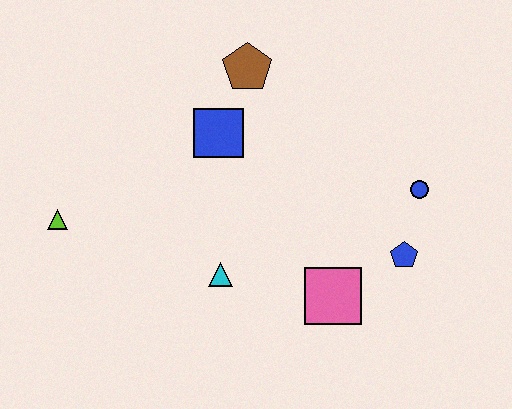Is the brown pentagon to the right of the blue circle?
No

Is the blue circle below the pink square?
No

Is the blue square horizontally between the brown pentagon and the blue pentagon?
No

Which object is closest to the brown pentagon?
The blue square is closest to the brown pentagon.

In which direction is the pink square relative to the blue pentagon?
The pink square is to the left of the blue pentagon.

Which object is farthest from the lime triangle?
The blue circle is farthest from the lime triangle.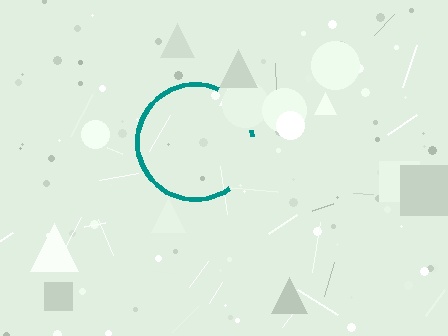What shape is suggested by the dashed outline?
The dashed outline suggests a circle.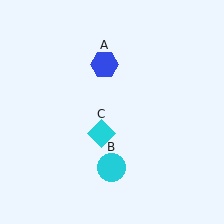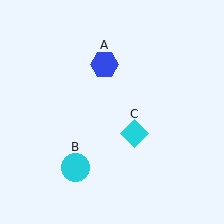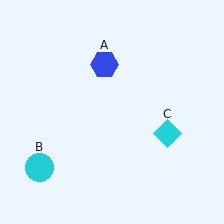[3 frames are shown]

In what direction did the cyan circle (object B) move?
The cyan circle (object B) moved left.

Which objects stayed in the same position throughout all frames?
Blue hexagon (object A) remained stationary.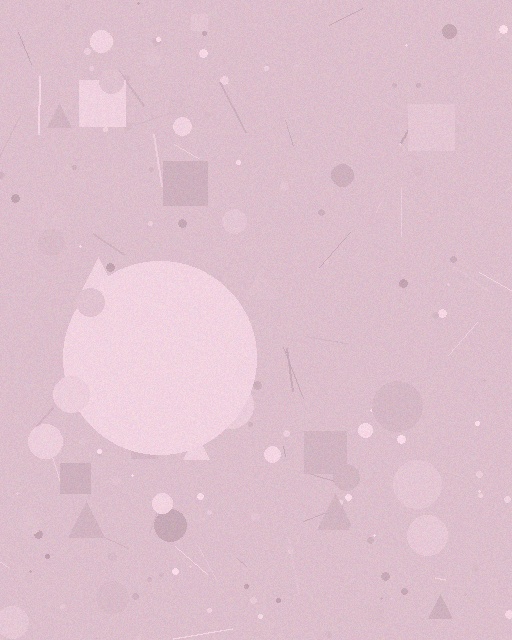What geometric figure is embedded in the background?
A circle is embedded in the background.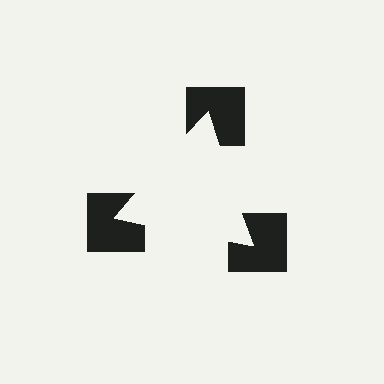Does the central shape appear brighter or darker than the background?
It typically appears slightly brighter than the background, even though no actual brightness change is drawn.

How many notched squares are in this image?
There are 3 — one at each vertex of the illusory triangle.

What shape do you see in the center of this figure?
An illusory triangle — its edges are inferred from the aligned wedge cuts in the notched squares, not physically drawn.